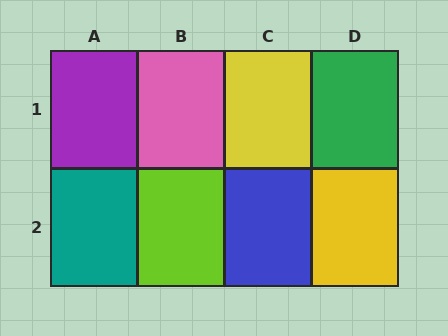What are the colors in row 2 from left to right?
Teal, lime, blue, yellow.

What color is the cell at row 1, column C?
Yellow.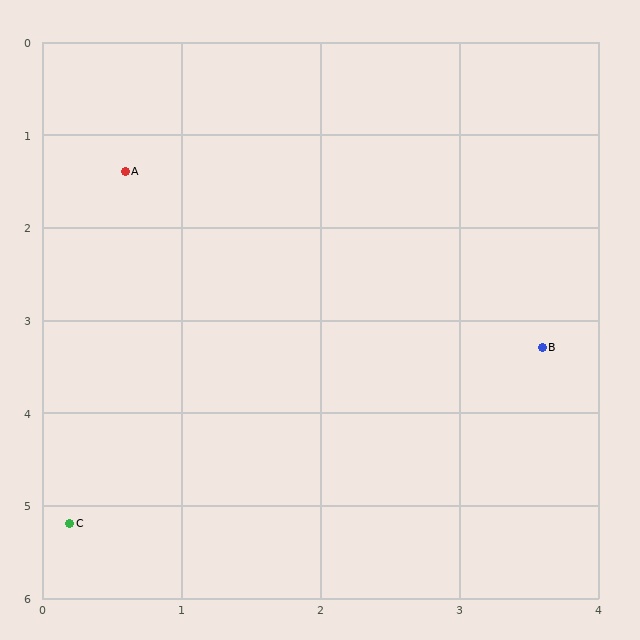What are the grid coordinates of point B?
Point B is at approximately (3.6, 3.3).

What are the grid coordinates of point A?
Point A is at approximately (0.6, 1.4).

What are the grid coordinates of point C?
Point C is at approximately (0.2, 5.2).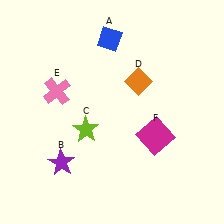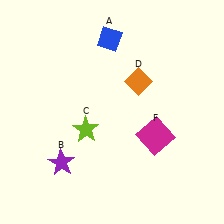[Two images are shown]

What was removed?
The pink cross (E) was removed in Image 2.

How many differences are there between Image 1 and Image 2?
There is 1 difference between the two images.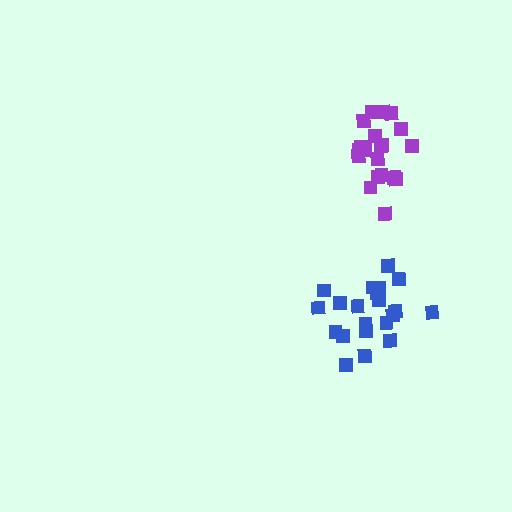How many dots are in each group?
Group 1: 20 dots, Group 2: 21 dots (41 total).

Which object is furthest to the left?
The blue cluster is leftmost.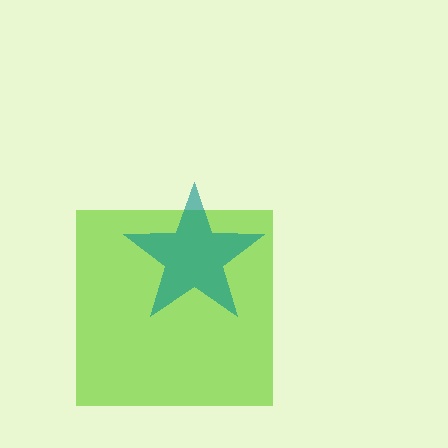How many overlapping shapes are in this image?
There are 2 overlapping shapes in the image.